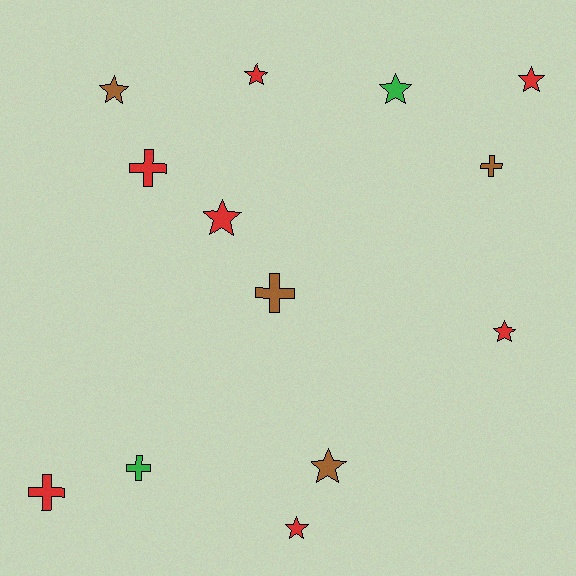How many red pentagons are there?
There are no red pentagons.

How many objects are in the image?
There are 13 objects.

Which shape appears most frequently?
Star, with 8 objects.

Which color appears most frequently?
Red, with 7 objects.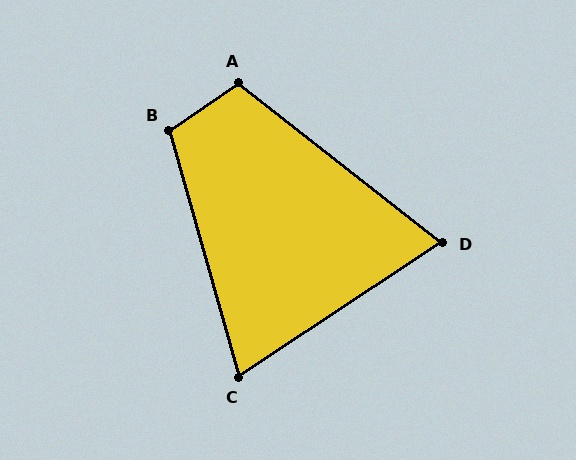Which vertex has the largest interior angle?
B, at approximately 109 degrees.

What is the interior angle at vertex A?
Approximately 108 degrees (obtuse).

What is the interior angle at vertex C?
Approximately 72 degrees (acute).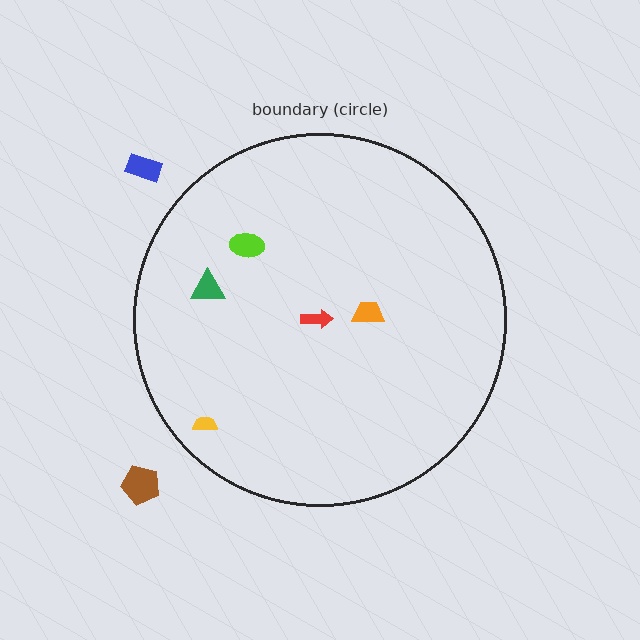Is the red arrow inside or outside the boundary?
Inside.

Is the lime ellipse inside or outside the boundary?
Inside.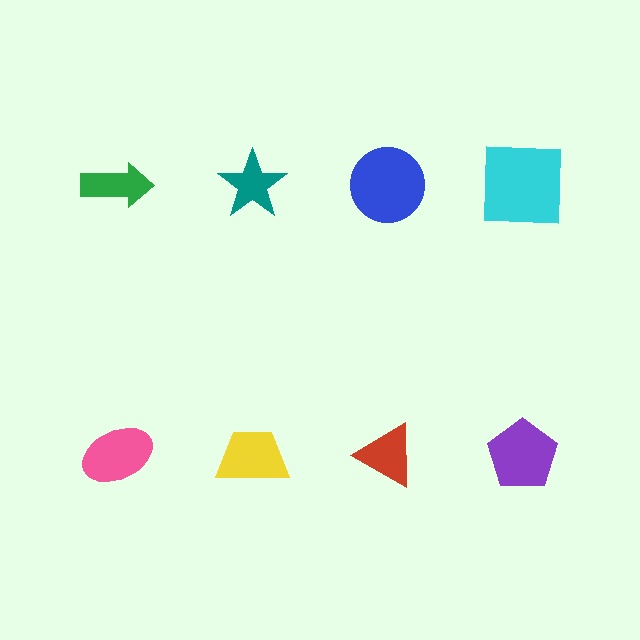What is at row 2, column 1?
A pink ellipse.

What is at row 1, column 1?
A green arrow.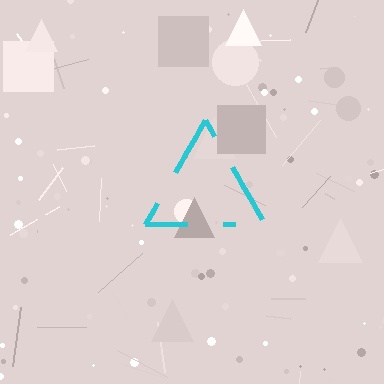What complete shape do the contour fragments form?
The contour fragments form a triangle.